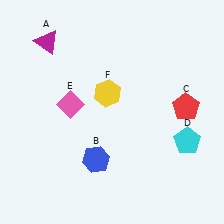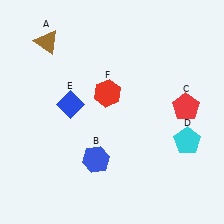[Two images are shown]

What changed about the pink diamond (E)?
In Image 1, E is pink. In Image 2, it changed to blue.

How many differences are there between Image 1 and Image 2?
There are 3 differences between the two images.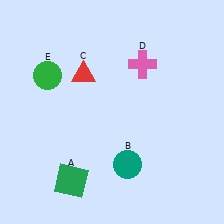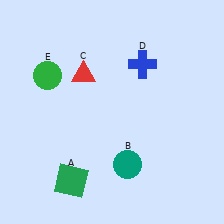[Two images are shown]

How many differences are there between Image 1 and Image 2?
There is 1 difference between the two images.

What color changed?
The cross (D) changed from pink in Image 1 to blue in Image 2.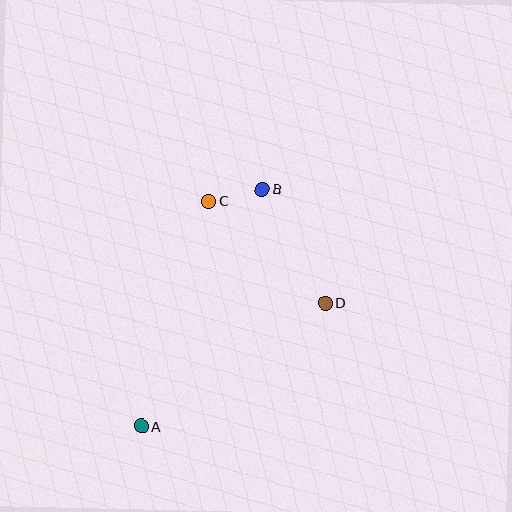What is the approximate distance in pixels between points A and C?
The distance between A and C is approximately 235 pixels.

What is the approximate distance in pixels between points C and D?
The distance between C and D is approximately 154 pixels.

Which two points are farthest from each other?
Points A and B are farthest from each other.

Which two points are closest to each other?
Points B and C are closest to each other.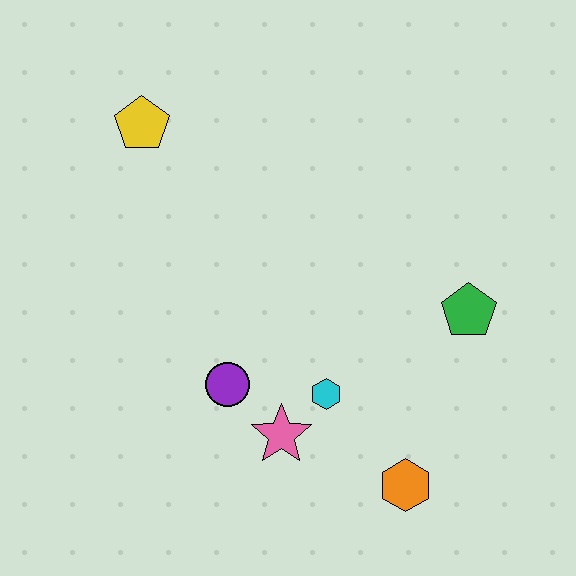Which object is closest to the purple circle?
The pink star is closest to the purple circle.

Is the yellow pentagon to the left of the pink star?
Yes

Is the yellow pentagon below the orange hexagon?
No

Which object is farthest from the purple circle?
The yellow pentagon is farthest from the purple circle.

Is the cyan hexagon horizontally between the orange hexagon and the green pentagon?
No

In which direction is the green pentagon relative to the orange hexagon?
The green pentagon is above the orange hexagon.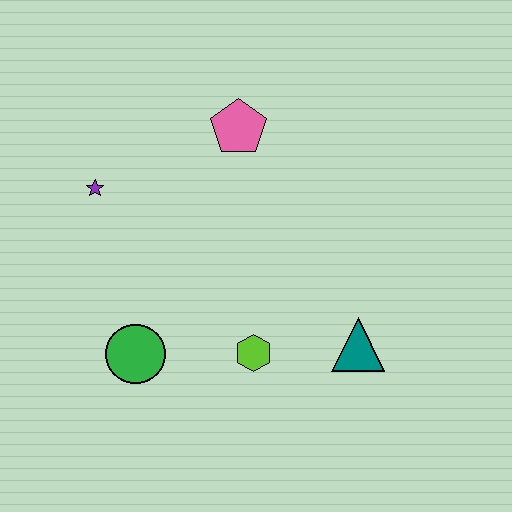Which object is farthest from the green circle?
The pink pentagon is farthest from the green circle.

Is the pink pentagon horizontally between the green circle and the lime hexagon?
Yes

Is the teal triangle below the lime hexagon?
No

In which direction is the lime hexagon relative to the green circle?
The lime hexagon is to the right of the green circle.